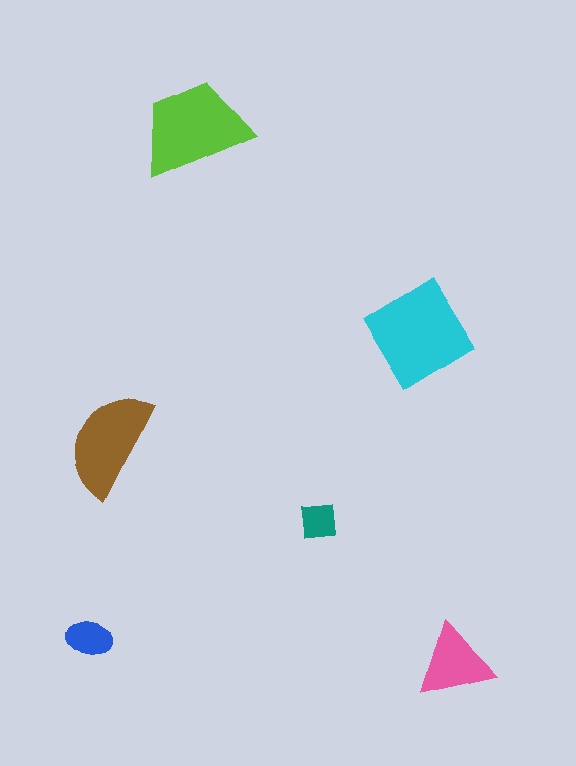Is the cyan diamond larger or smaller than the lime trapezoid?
Larger.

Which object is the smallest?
The teal square.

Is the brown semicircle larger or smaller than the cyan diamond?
Smaller.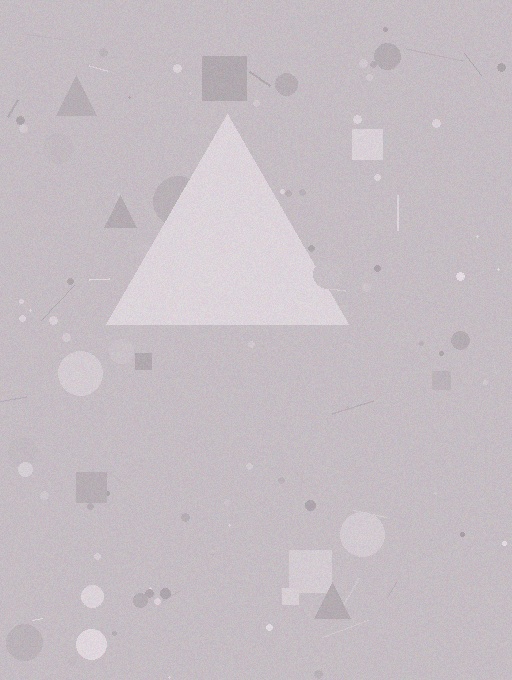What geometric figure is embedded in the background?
A triangle is embedded in the background.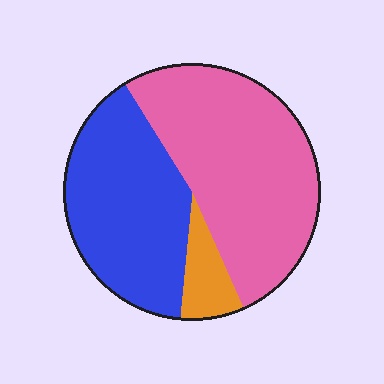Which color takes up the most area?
Pink, at roughly 50%.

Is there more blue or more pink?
Pink.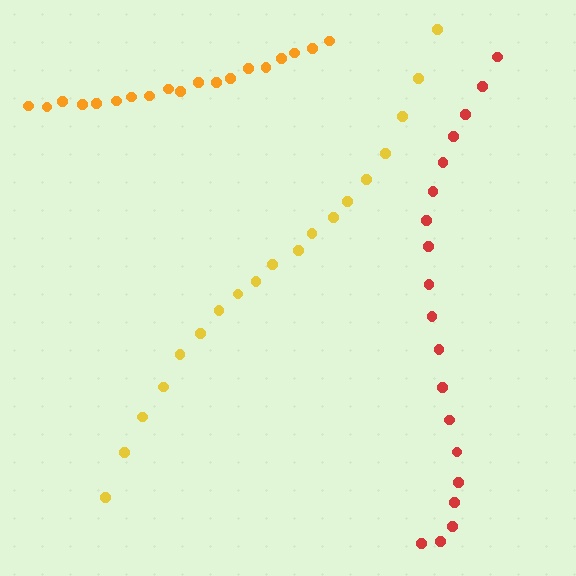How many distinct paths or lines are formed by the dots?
There are 3 distinct paths.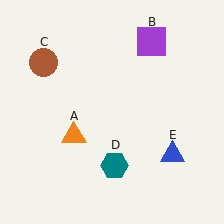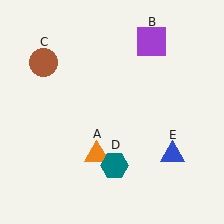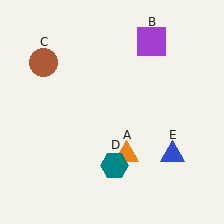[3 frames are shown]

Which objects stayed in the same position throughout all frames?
Purple square (object B) and brown circle (object C) and teal hexagon (object D) and blue triangle (object E) remained stationary.